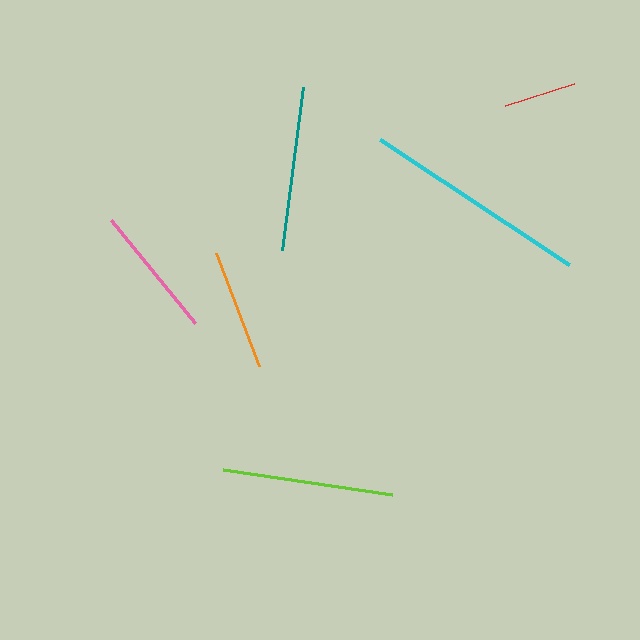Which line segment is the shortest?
The red line is the shortest at approximately 73 pixels.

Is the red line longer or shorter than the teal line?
The teal line is longer than the red line.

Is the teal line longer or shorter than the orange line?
The teal line is longer than the orange line.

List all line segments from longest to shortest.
From longest to shortest: cyan, lime, teal, pink, orange, red.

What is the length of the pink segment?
The pink segment is approximately 133 pixels long.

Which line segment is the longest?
The cyan line is the longest at approximately 226 pixels.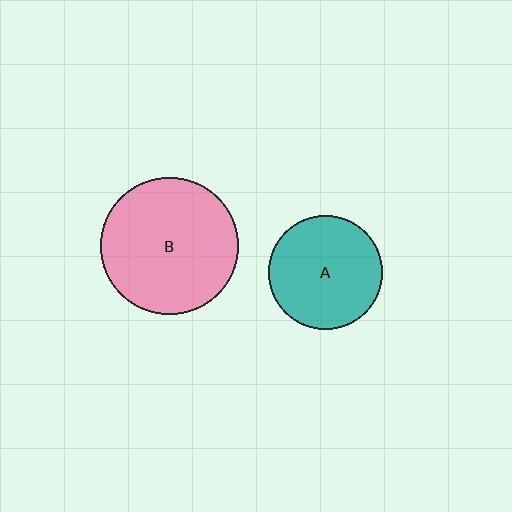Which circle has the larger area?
Circle B (pink).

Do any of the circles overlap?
No, none of the circles overlap.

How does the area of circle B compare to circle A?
Approximately 1.4 times.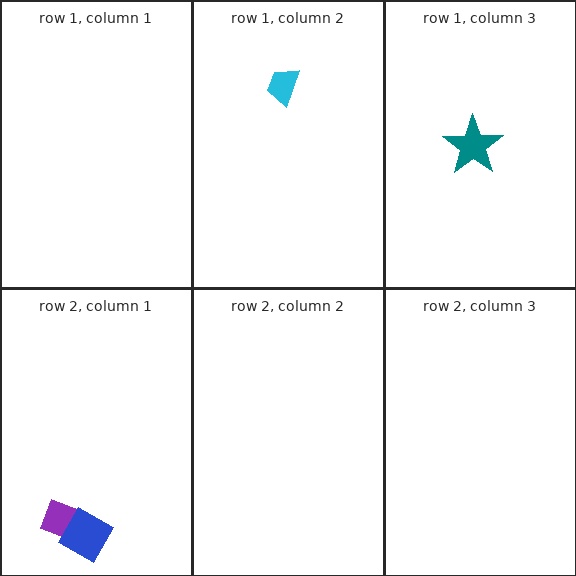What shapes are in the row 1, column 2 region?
The cyan trapezoid.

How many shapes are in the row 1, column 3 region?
1.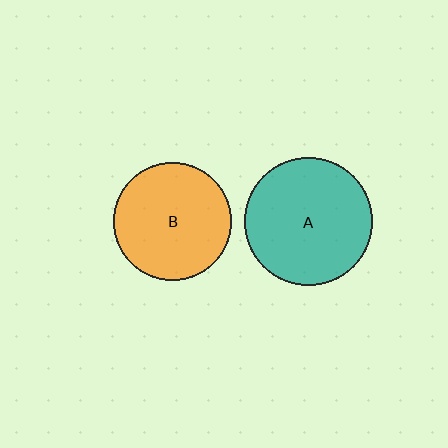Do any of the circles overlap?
No, none of the circles overlap.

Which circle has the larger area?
Circle A (teal).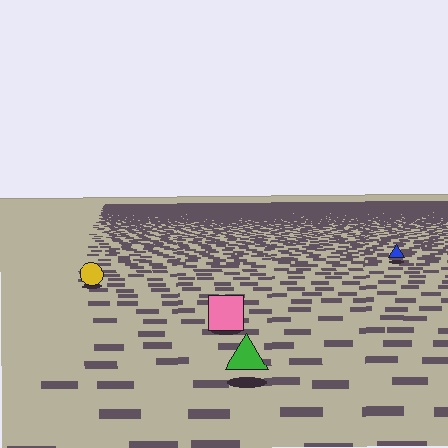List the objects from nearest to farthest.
From nearest to farthest: the green triangle, the pink square, the yellow circle, the blue triangle.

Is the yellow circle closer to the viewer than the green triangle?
No. The green triangle is closer — you can tell from the texture gradient: the ground texture is coarser near it.